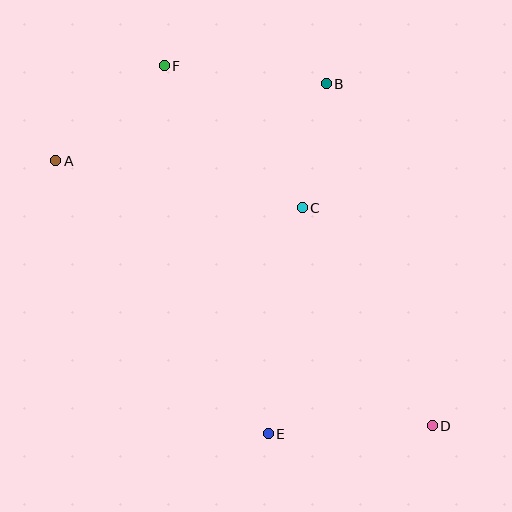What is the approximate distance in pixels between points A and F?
The distance between A and F is approximately 144 pixels.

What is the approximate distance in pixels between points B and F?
The distance between B and F is approximately 163 pixels.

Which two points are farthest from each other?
Points A and D are farthest from each other.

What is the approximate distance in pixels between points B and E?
The distance between B and E is approximately 355 pixels.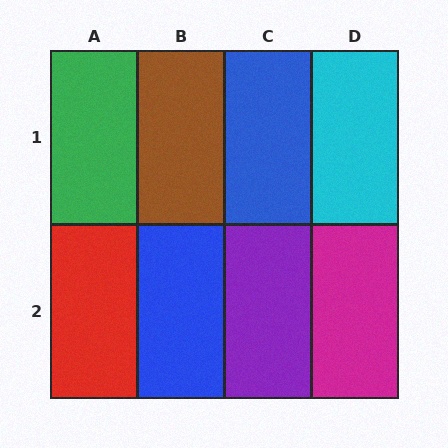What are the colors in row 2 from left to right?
Red, blue, purple, magenta.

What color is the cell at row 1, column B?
Brown.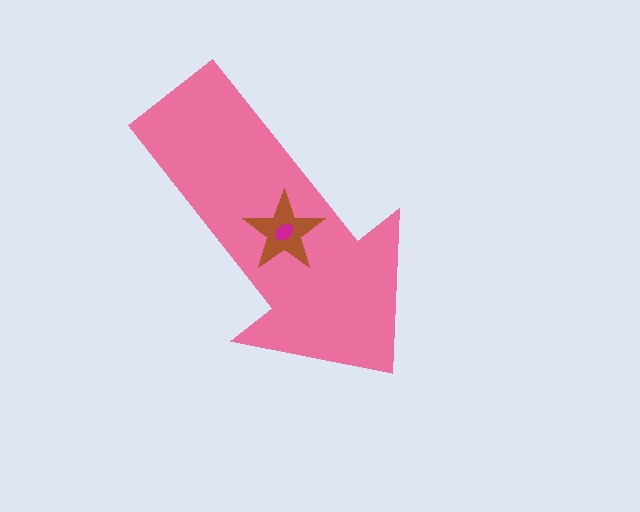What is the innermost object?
The magenta ellipse.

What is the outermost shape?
The pink arrow.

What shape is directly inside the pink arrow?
The brown star.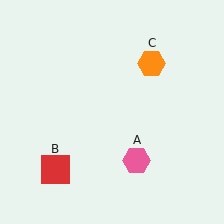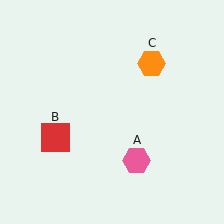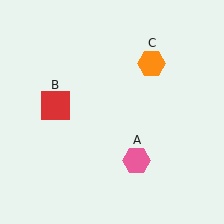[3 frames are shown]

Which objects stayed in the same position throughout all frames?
Pink hexagon (object A) and orange hexagon (object C) remained stationary.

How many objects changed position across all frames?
1 object changed position: red square (object B).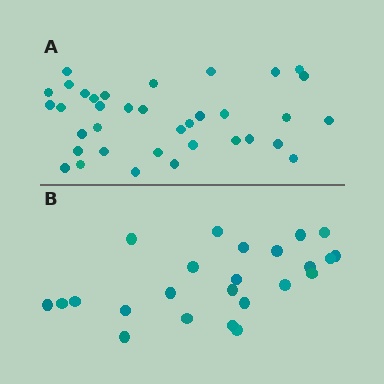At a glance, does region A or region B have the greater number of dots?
Region A (the top region) has more dots.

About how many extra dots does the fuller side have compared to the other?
Region A has roughly 12 or so more dots than region B.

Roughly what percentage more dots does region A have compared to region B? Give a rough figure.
About 50% more.